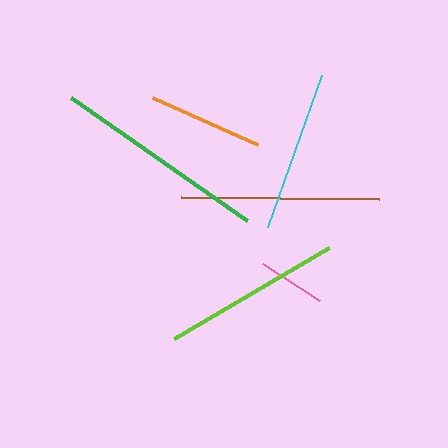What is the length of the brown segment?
The brown segment is approximately 198 pixels long.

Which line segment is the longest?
The green line is the longest at approximately 215 pixels.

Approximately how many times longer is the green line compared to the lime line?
The green line is approximately 1.2 times the length of the lime line.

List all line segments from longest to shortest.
From longest to shortest: green, brown, lime, cyan, orange, pink.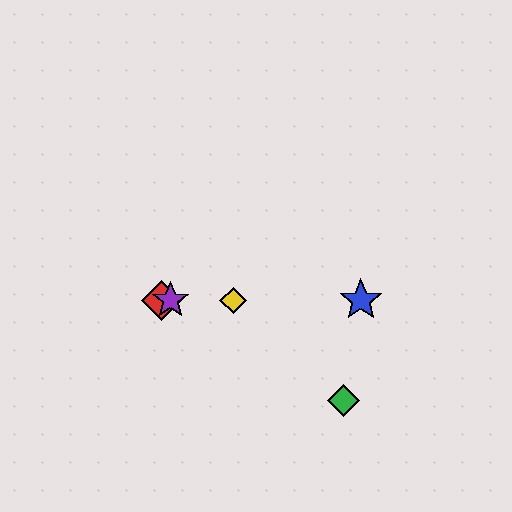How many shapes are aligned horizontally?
4 shapes (the red diamond, the blue star, the yellow diamond, the purple star) are aligned horizontally.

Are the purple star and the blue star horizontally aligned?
Yes, both are at y≈300.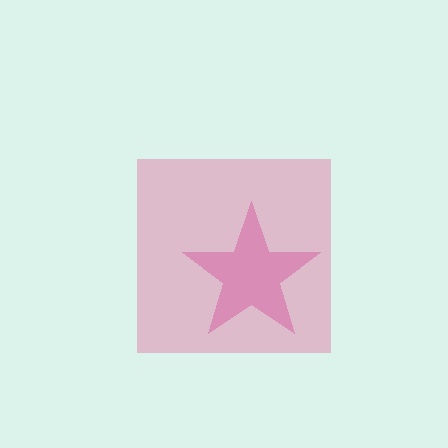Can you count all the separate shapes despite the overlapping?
Yes, there are 2 separate shapes.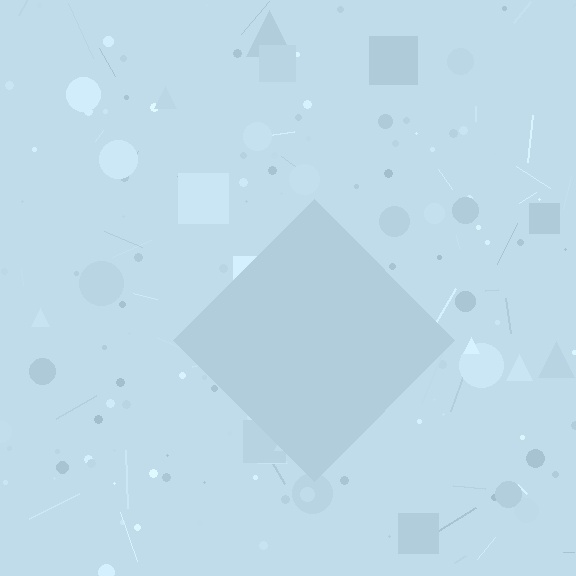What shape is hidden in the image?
A diamond is hidden in the image.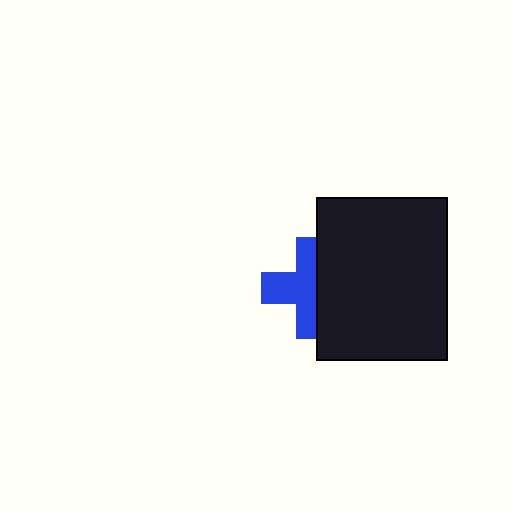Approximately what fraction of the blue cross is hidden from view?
Roughly 43% of the blue cross is hidden behind the black rectangle.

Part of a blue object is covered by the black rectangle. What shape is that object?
It is a cross.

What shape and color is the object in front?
The object in front is a black rectangle.